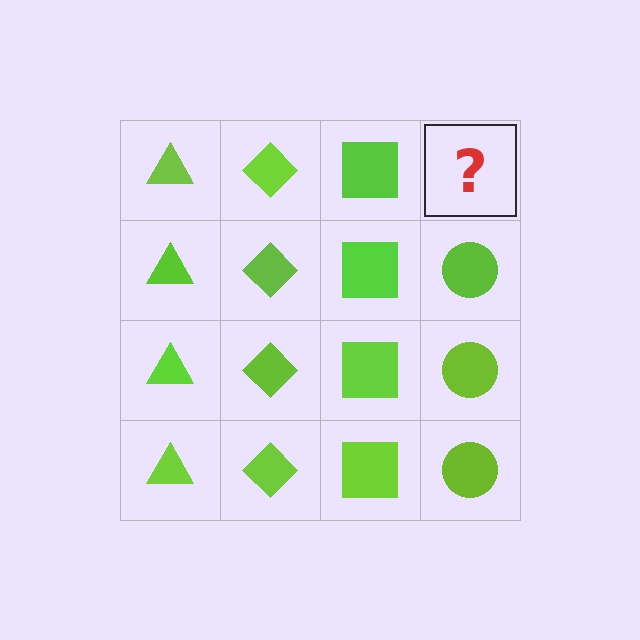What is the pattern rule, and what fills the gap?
The rule is that each column has a consistent shape. The gap should be filled with a lime circle.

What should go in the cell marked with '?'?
The missing cell should contain a lime circle.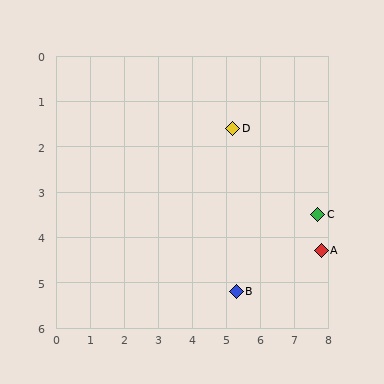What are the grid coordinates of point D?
Point D is at approximately (5.2, 1.6).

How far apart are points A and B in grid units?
Points A and B are about 2.7 grid units apart.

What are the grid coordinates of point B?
Point B is at approximately (5.3, 5.2).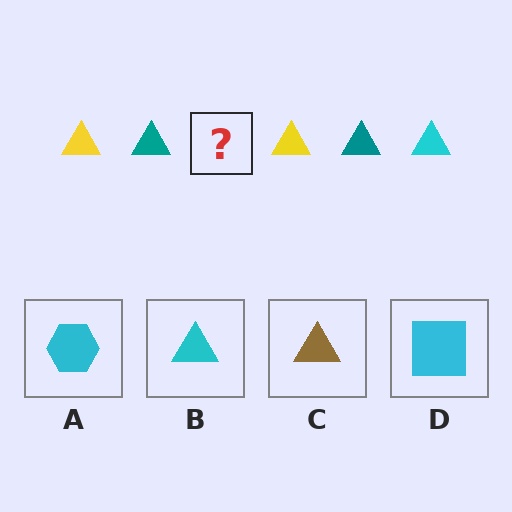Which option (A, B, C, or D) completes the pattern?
B.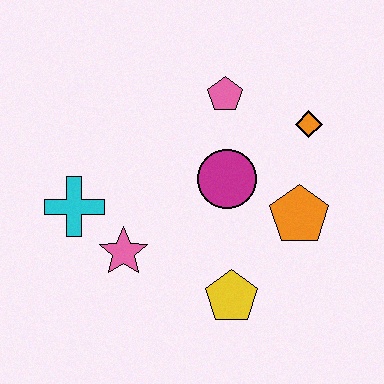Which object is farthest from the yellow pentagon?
The pink pentagon is farthest from the yellow pentagon.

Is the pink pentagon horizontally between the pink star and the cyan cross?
No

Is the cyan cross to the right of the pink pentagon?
No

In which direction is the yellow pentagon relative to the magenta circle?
The yellow pentagon is below the magenta circle.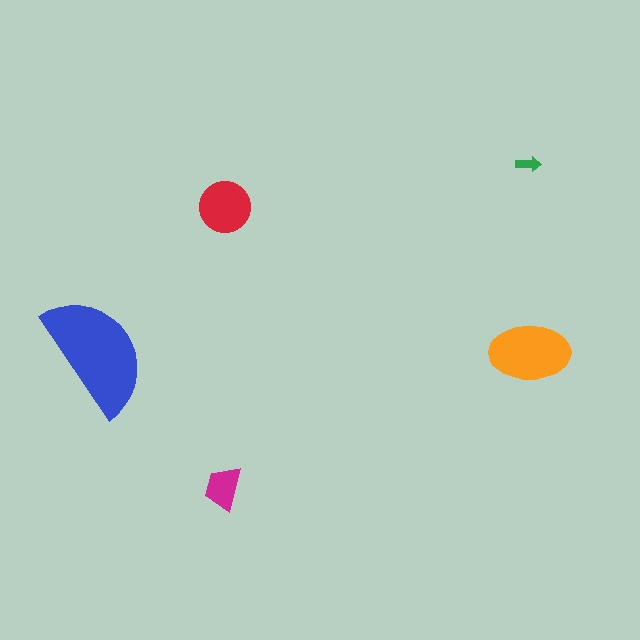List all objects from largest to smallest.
The blue semicircle, the orange ellipse, the red circle, the magenta trapezoid, the green arrow.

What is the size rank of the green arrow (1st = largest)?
5th.